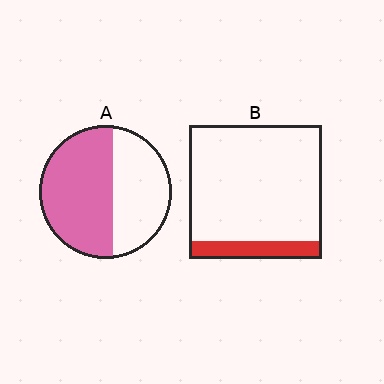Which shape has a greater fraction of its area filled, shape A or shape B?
Shape A.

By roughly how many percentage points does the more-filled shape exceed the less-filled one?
By roughly 45 percentage points (A over B).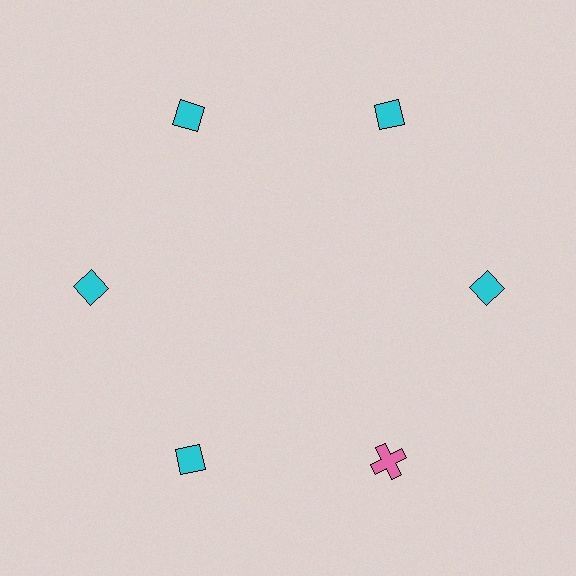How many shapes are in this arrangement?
There are 6 shapes arranged in a ring pattern.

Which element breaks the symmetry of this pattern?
The pink cross at roughly the 5 o'clock position breaks the symmetry. All other shapes are cyan diamonds.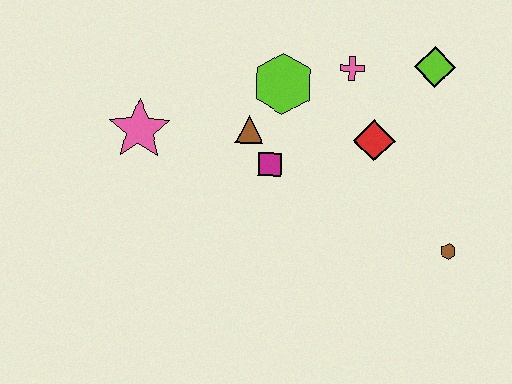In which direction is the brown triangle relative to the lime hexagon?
The brown triangle is below the lime hexagon.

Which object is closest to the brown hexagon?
The red diamond is closest to the brown hexagon.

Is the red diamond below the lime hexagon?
Yes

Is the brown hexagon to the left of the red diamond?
No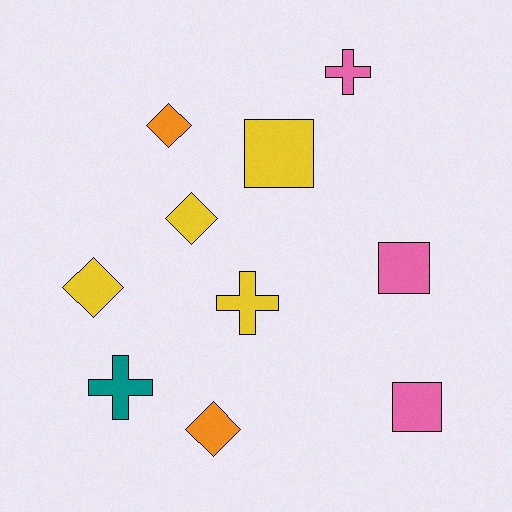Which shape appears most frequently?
Diamond, with 4 objects.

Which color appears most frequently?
Yellow, with 4 objects.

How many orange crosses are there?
There are no orange crosses.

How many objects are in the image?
There are 10 objects.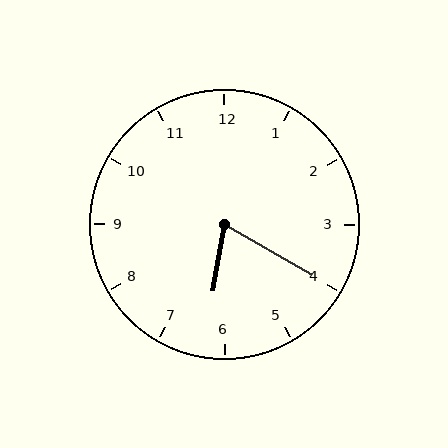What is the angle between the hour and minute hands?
Approximately 70 degrees.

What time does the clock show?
6:20.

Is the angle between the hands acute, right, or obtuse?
It is acute.